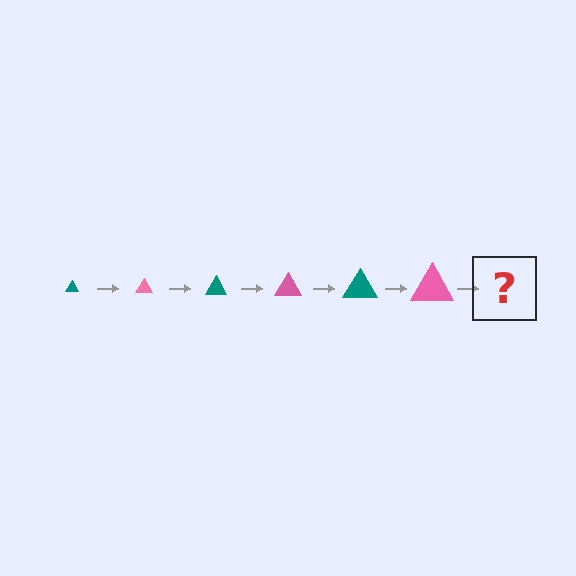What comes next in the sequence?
The next element should be a teal triangle, larger than the previous one.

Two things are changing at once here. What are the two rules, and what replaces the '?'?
The two rules are that the triangle grows larger each step and the color cycles through teal and pink. The '?' should be a teal triangle, larger than the previous one.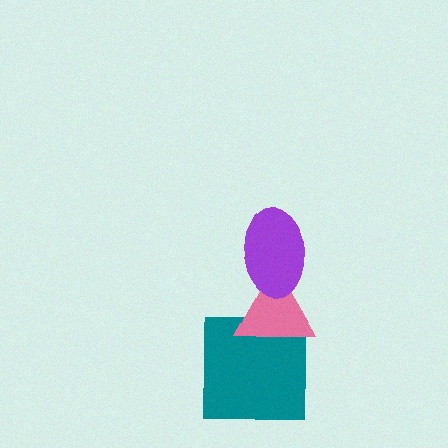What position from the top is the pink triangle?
The pink triangle is 2nd from the top.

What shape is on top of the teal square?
The pink triangle is on top of the teal square.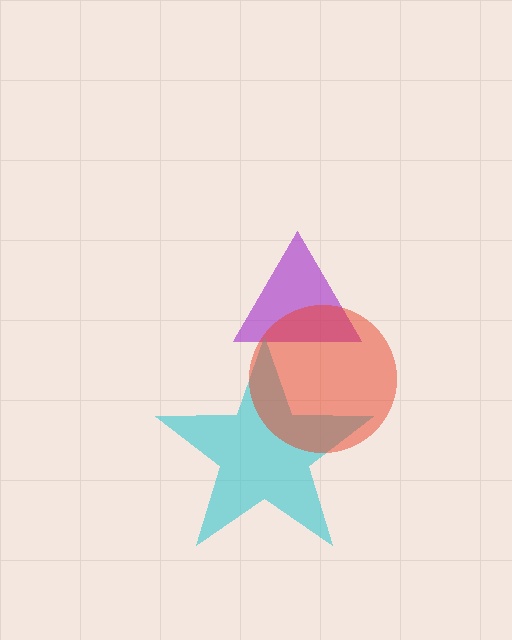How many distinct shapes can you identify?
There are 3 distinct shapes: a purple triangle, a cyan star, a red circle.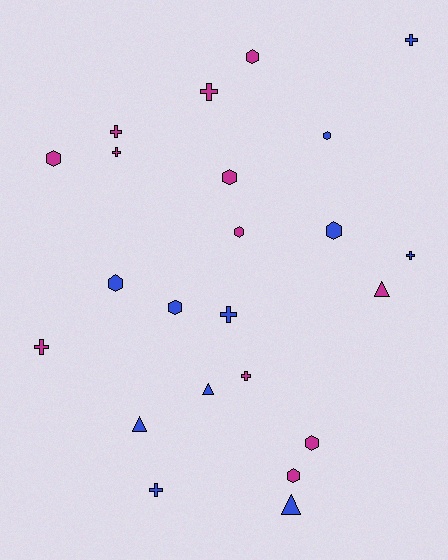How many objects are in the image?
There are 23 objects.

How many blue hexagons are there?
There are 4 blue hexagons.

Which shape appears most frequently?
Hexagon, with 10 objects.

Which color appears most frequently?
Magenta, with 12 objects.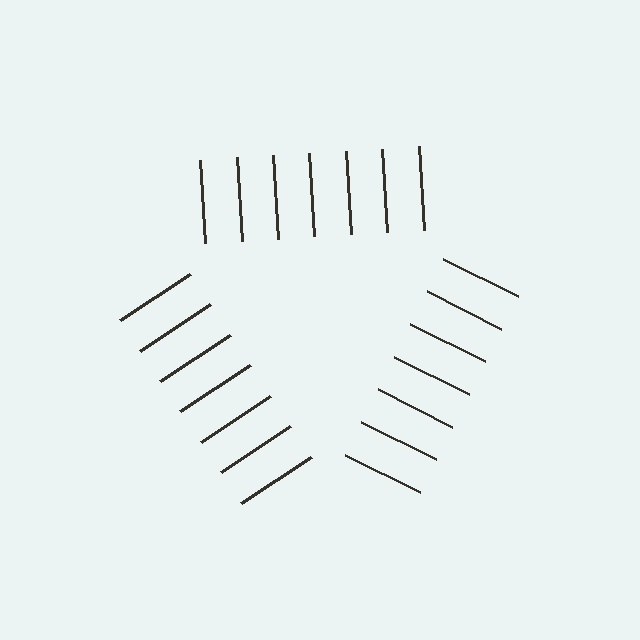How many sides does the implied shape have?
3 sides — the line-ends trace a triangle.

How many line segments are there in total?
21 — 7 along each of the 3 edges.